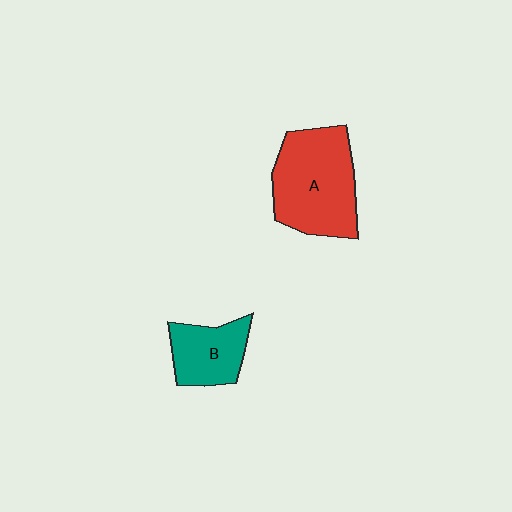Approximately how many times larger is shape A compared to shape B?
Approximately 1.8 times.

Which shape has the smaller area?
Shape B (teal).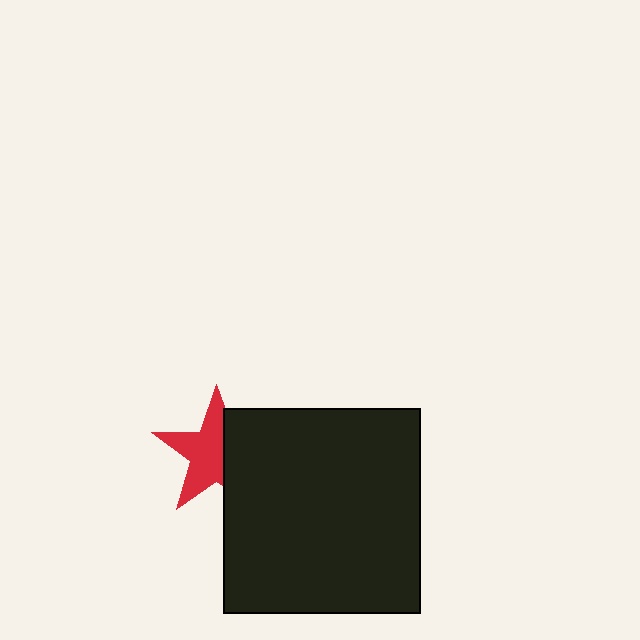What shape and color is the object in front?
The object in front is a black rectangle.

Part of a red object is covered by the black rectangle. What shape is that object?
It is a star.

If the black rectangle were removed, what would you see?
You would see the complete red star.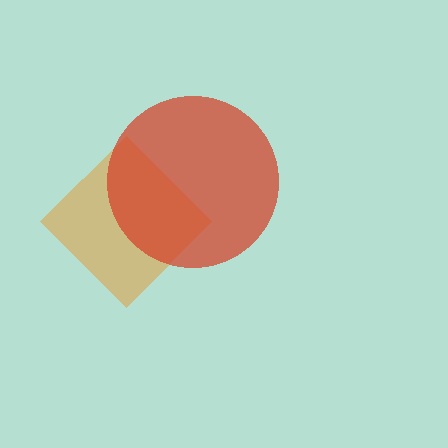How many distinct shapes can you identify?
There are 2 distinct shapes: an orange diamond, a red circle.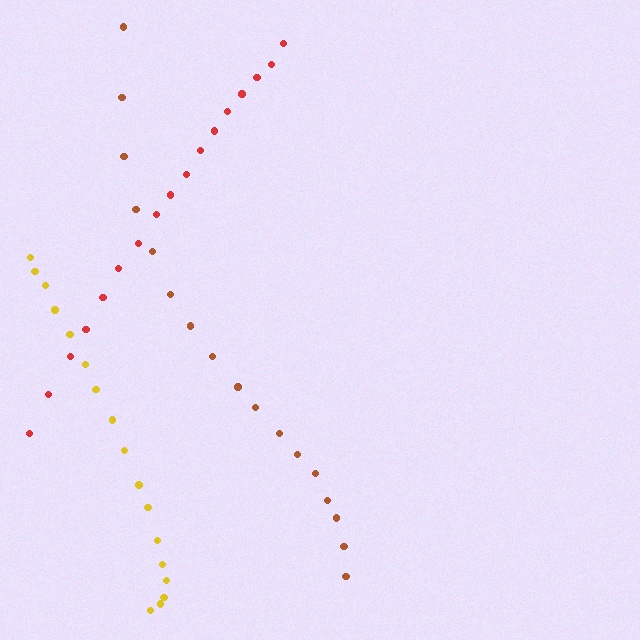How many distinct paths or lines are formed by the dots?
There are 3 distinct paths.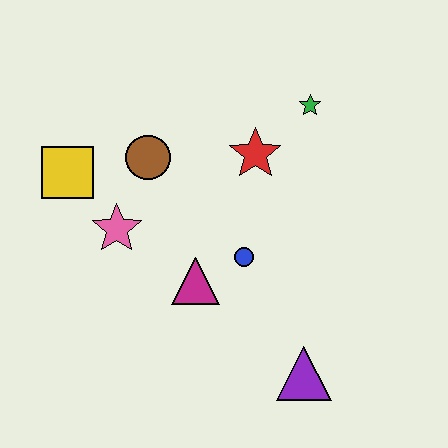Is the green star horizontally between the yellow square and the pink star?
No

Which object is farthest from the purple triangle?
The yellow square is farthest from the purple triangle.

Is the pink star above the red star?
No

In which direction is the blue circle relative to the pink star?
The blue circle is to the right of the pink star.